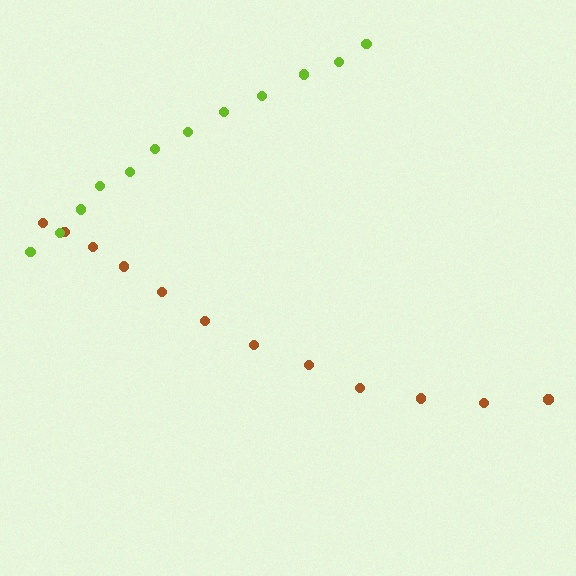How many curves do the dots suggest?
There are 2 distinct paths.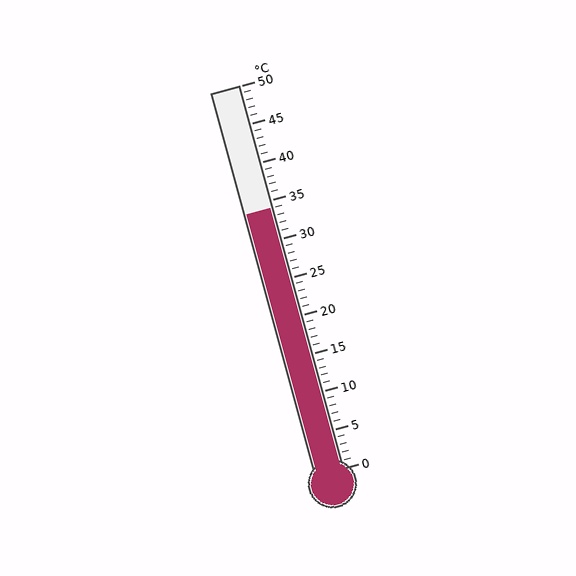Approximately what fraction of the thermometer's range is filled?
The thermometer is filled to approximately 70% of its range.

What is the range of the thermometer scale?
The thermometer scale ranges from 0°C to 50°C.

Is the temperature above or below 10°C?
The temperature is above 10°C.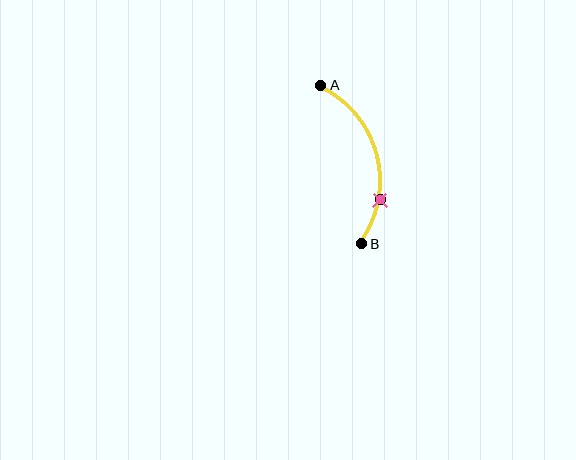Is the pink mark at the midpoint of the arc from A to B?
No. The pink mark lies on the arc but is closer to endpoint B. The arc midpoint would be at the point on the curve equidistant along the arc from both A and B.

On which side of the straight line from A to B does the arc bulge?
The arc bulges to the right of the straight line connecting A and B.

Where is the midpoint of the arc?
The arc midpoint is the point on the curve farthest from the straight line joining A and B. It sits to the right of that line.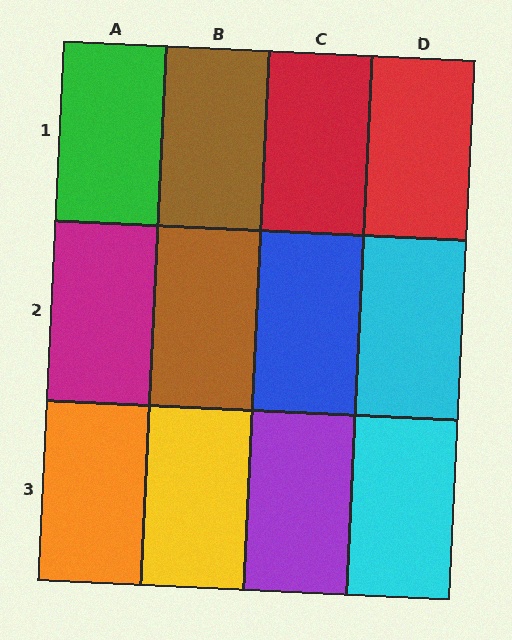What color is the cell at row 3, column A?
Orange.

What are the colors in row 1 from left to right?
Green, brown, red, red.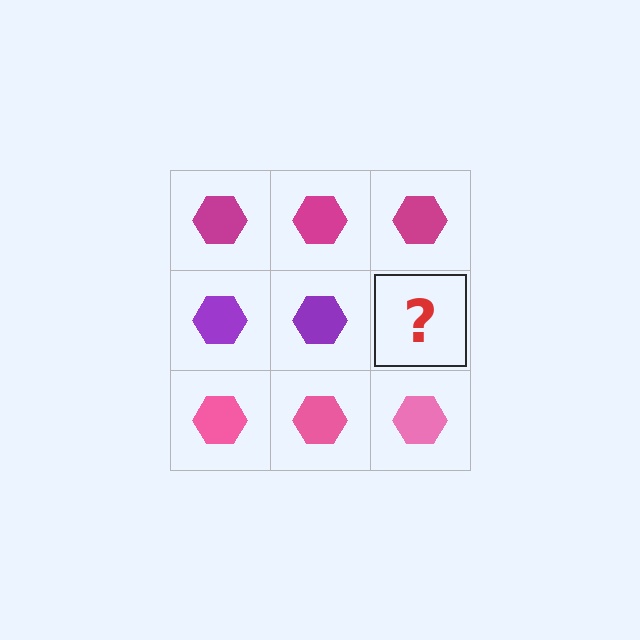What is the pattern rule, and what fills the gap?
The rule is that each row has a consistent color. The gap should be filled with a purple hexagon.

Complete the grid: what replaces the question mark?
The question mark should be replaced with a purple hexagon.